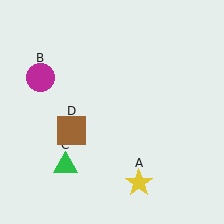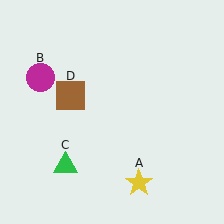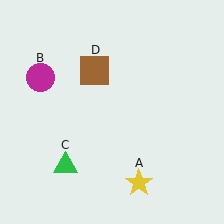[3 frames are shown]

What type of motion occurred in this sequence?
The brown square (object D) rotated clockwise around the center of the scene.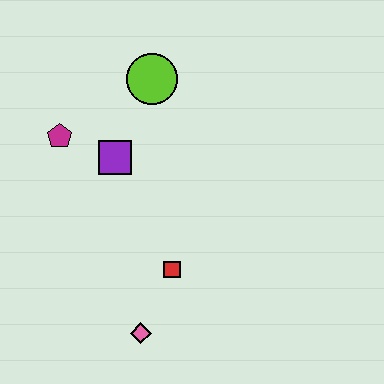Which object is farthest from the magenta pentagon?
The pink diamond is farthest from the magenta pentagon.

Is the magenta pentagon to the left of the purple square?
Yes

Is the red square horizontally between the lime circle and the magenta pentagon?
No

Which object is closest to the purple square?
The magenta pentagon is closest to the purple square.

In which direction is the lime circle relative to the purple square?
The lime circle is above the purple square.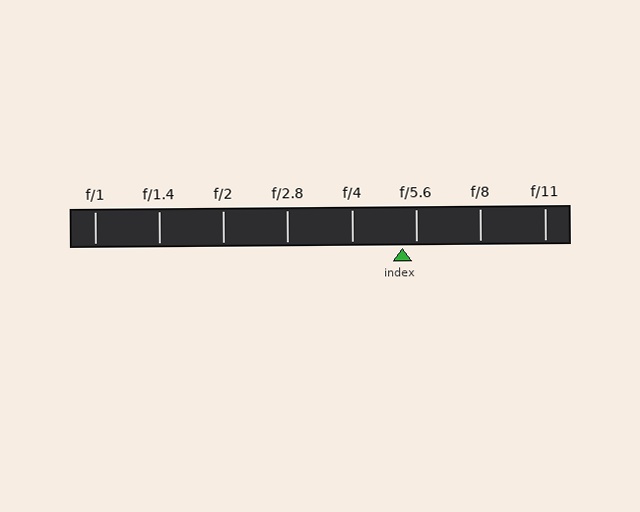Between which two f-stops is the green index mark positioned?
The index mark is between f/4 and f/5.6.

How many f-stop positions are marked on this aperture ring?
There are 8 f-stop positions marked.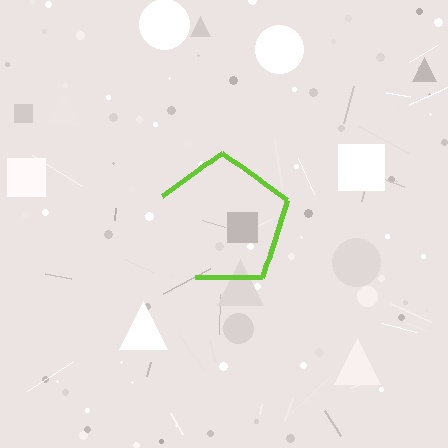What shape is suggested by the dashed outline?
The dashed outline suggests a pentagon.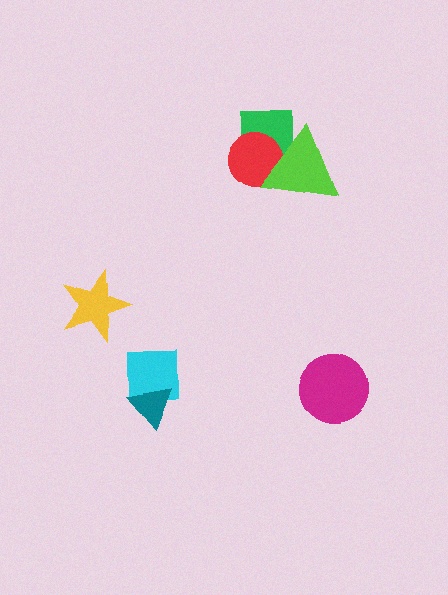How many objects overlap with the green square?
2 objects overlap with the green square.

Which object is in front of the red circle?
The lime triangle is in front of the red circle.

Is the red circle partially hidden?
Yes, it is partially covered by another shape.